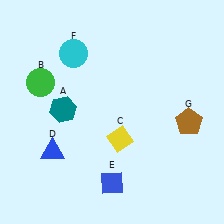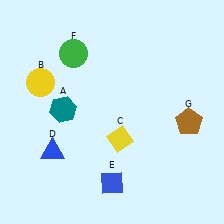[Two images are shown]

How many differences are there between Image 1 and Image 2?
There are 2 differences between the two images.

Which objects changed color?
B changed from green to yellow. F changed from cyan to green.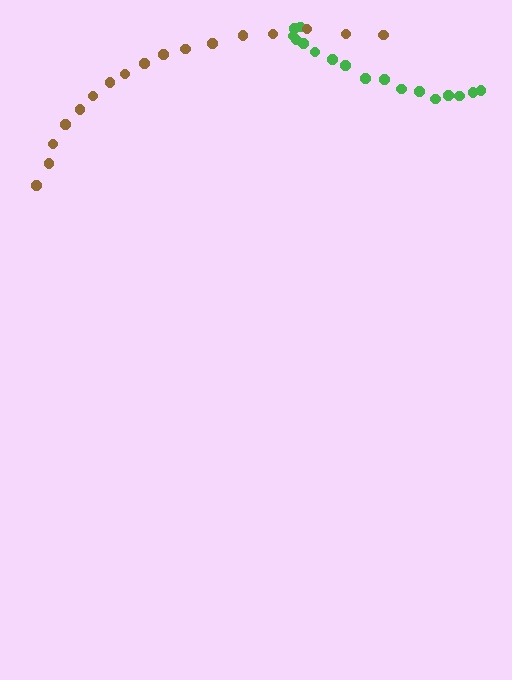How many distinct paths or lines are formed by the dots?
There are 2 distinct paths.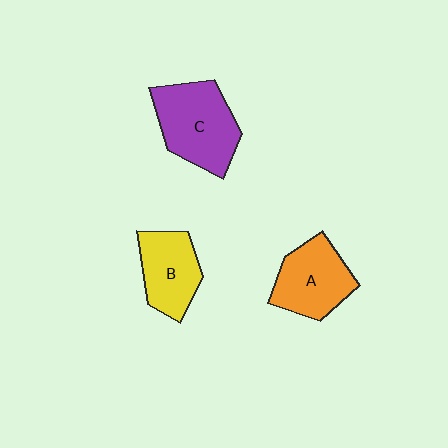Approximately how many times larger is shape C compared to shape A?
Approximately 1.2 times.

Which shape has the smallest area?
Shape B (yellow).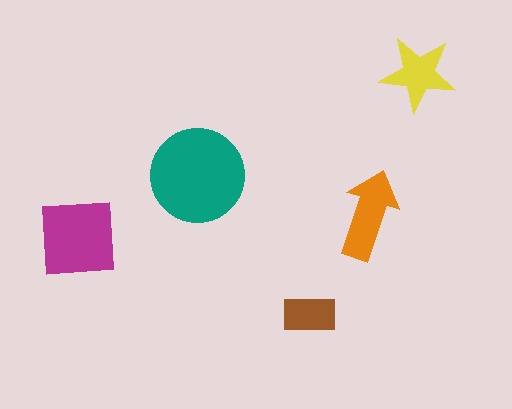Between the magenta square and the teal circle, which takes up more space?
The teal circle.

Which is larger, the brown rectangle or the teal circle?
The teal circle.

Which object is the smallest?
The brown rectangle.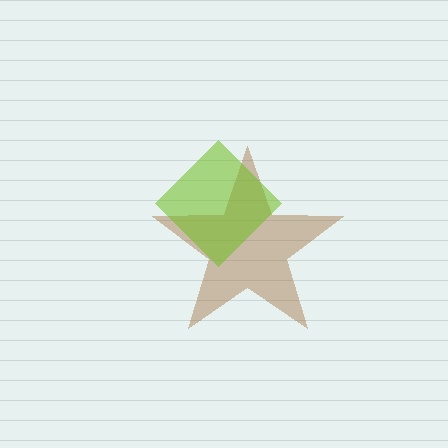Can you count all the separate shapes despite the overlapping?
Yes, there are 2 separate shapes.